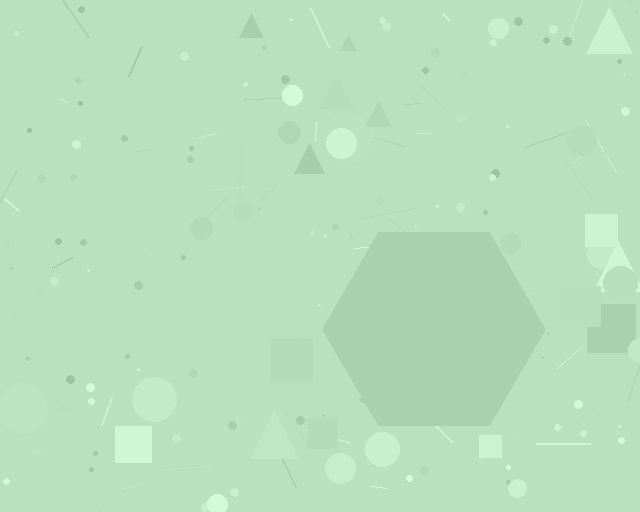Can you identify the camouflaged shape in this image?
The camouflaged shape is a hexagon.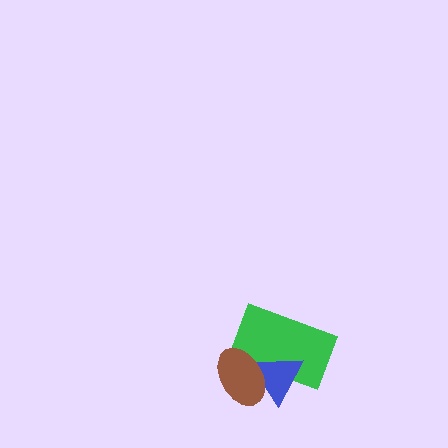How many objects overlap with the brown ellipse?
2 objects overlap with the brown ellipse.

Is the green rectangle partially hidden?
Yes, it is partially covered by another shape.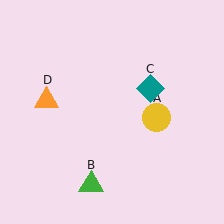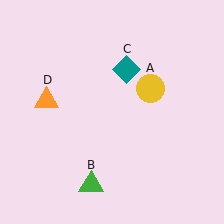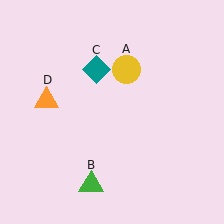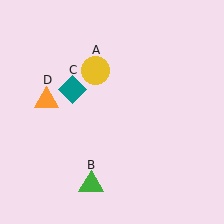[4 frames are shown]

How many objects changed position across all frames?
2 objects changed position: yellow circle (object A), teal diamond (object C).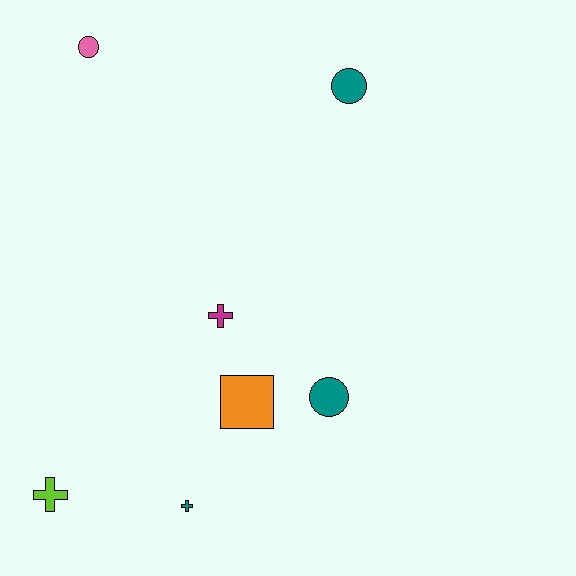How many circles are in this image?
There are 3 circles.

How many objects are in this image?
There are 7 objects.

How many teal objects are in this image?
There are 3 teal objects.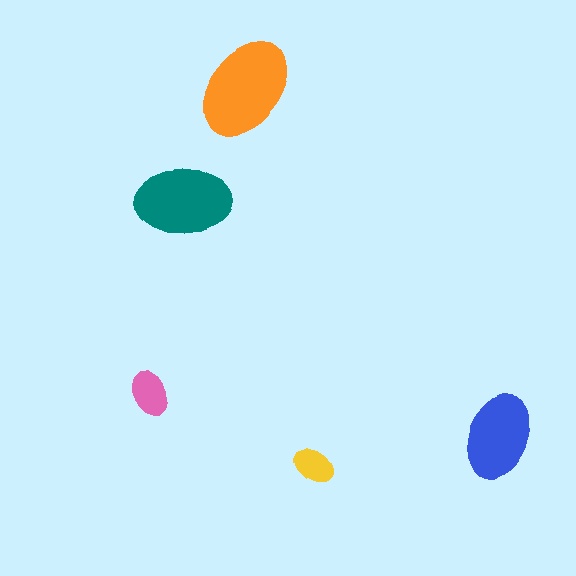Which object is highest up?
The orange ellipse is topmost.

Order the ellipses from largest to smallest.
the orange one, the teal one, the blue one, the pink one, the yellow one.